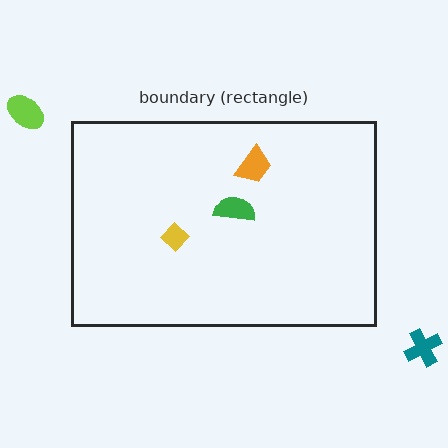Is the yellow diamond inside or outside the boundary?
Inside.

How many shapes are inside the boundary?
3 inside, 2 outside.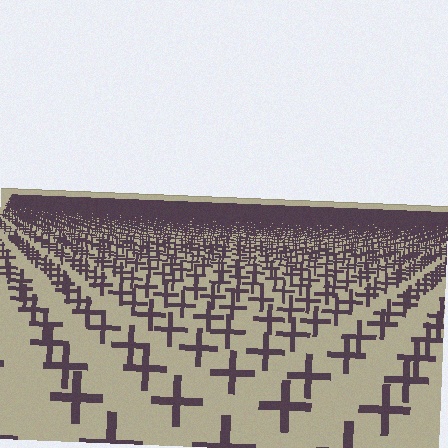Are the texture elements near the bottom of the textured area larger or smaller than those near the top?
Larger. Near the bottom, elements are closer to the viewer and appear at a bigger on-screen size.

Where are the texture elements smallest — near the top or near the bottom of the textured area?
Near the top.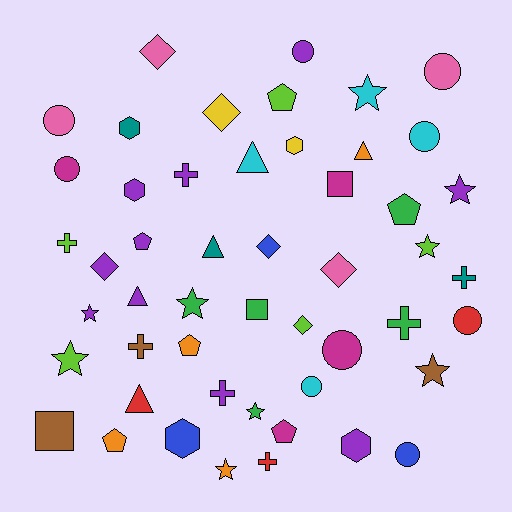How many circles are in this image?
There are 9 circles.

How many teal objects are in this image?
There are 3 teal objects.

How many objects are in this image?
There are 50 objects.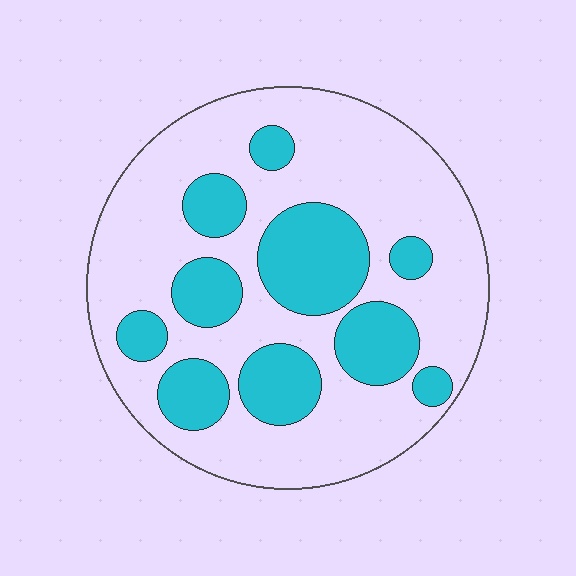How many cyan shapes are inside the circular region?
10.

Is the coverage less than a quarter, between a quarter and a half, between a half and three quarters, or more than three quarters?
Between a quarter and a half.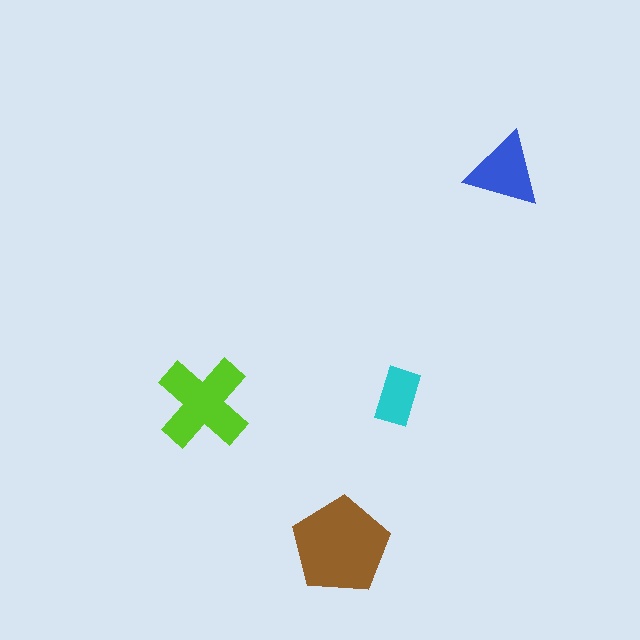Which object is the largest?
The brown pentagon.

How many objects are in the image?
There are 4 objects in the image.